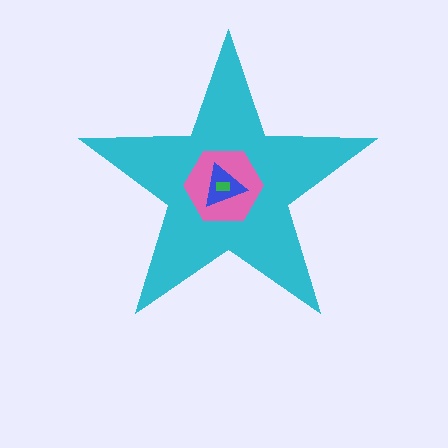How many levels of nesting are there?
4.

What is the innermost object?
The green rectangle.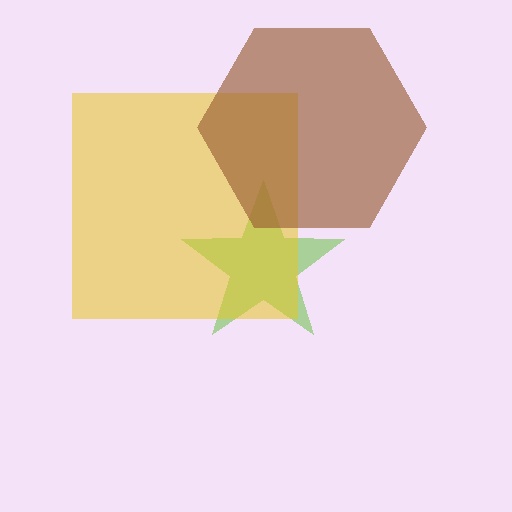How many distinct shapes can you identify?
There are 3 distinct shapes: a lime star, a yellow square, a brown hexagon.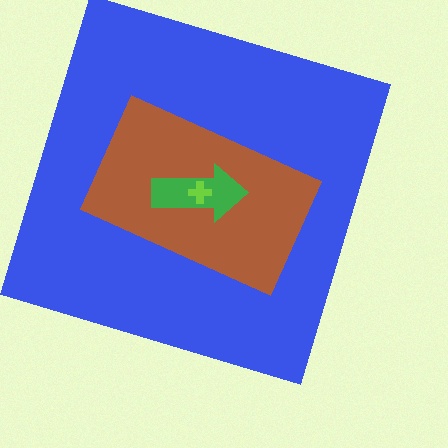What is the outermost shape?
The blue square.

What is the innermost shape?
The lime cross.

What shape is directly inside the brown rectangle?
The green arrow.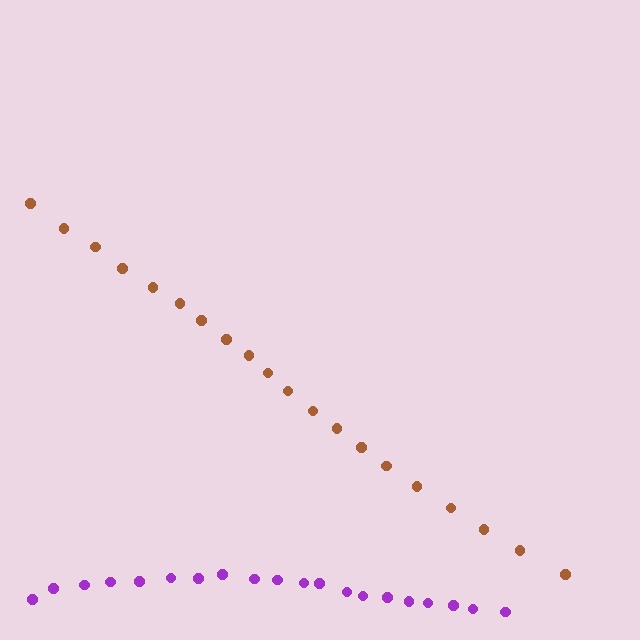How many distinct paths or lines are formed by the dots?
There are 2 distinct paths.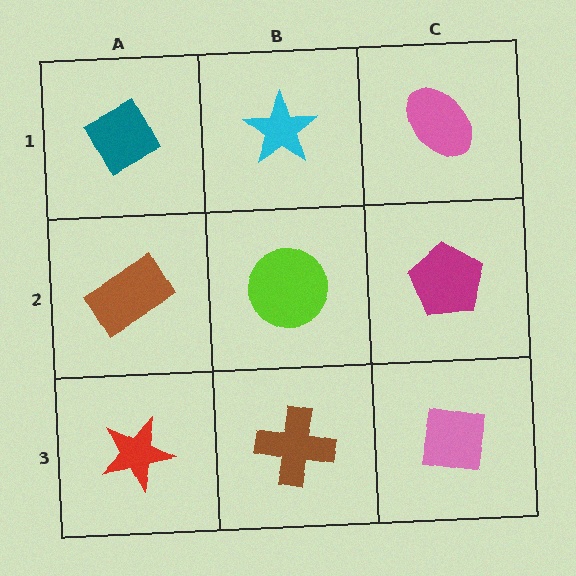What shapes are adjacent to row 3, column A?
A brown rectangle (row 2, column A), a brown cross (row 3, column B).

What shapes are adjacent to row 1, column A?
A brown rectangle (row 2, column A), a cyan star (row 1, column B).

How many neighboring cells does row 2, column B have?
4.